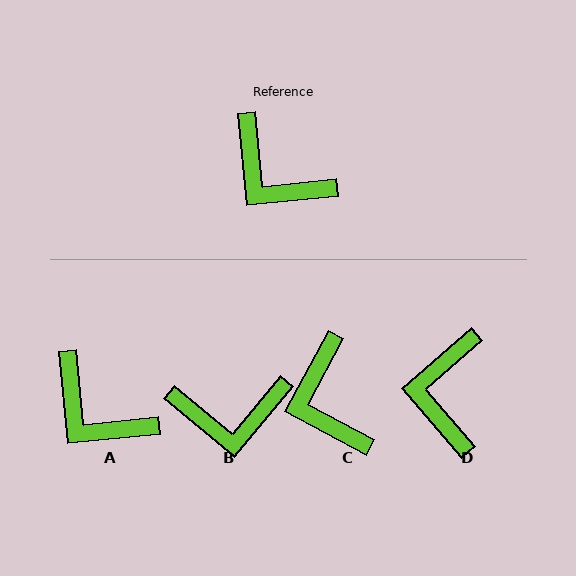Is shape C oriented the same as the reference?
No, it is off by about 34 degrees.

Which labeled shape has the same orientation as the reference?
A.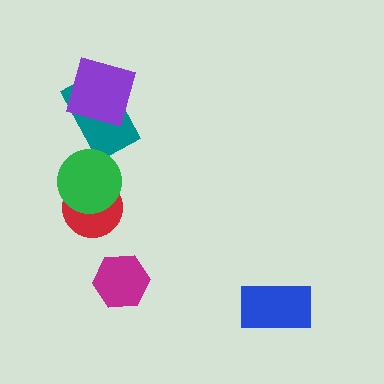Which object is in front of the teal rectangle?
The purple diamond is in front of the teal rectangle.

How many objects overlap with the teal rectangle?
1 object overlaps with the teal rectangle.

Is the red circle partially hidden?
Yes, it is partially covered by another shape.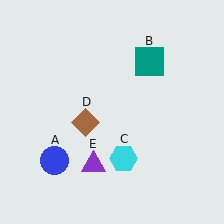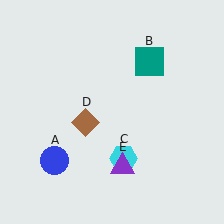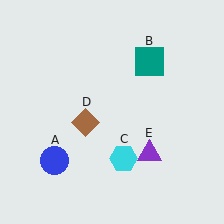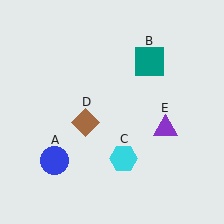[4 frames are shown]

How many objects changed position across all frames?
1 object changed position: purple triangle (object E).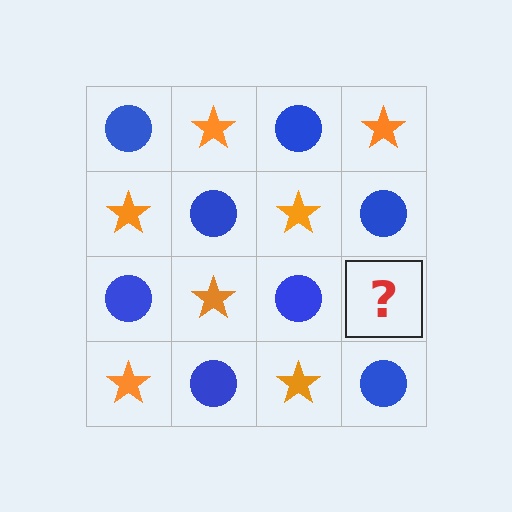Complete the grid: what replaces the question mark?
The question mark should be replaced with an orange star.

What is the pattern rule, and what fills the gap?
The rule is that it alternates blue circle and orange star in a checkerboard pattern. The gap should be filled with an orange star.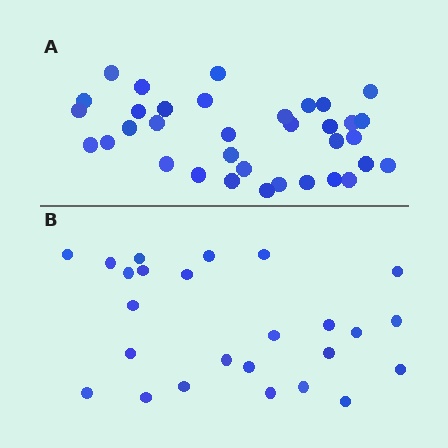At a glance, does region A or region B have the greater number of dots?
Region A (the top region) has more dots.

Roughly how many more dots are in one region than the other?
Region A has roughly 10 or so more dots than region B.